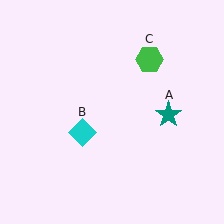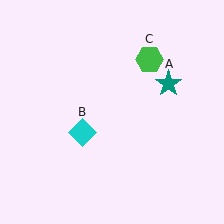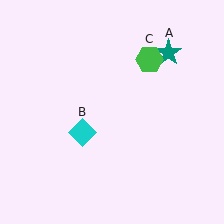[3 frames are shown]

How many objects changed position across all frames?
1 object changed position: teal star (object A).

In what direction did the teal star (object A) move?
The teal star (object A) moved up.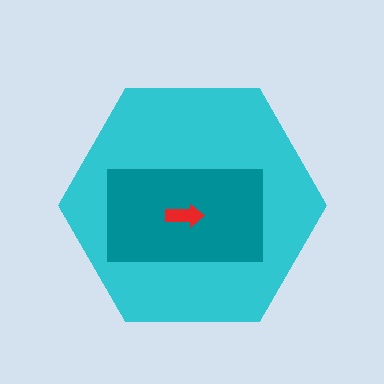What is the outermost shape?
The cyan hexagon.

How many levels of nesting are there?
3.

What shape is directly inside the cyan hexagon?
The teal rectangle.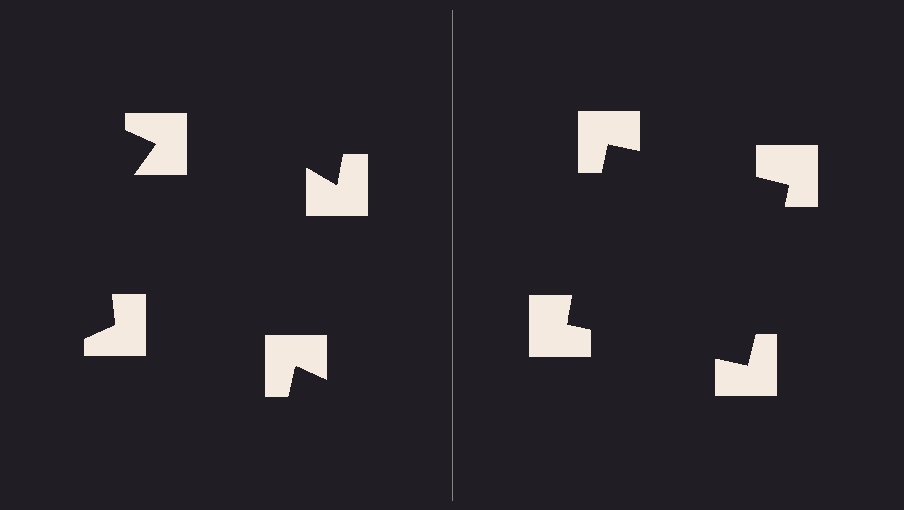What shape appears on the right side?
An illusory square.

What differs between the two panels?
The notched squares are positioned identically on both sides; only the wedge orientations differ. On the right they align to a square; on the left they are misaligned.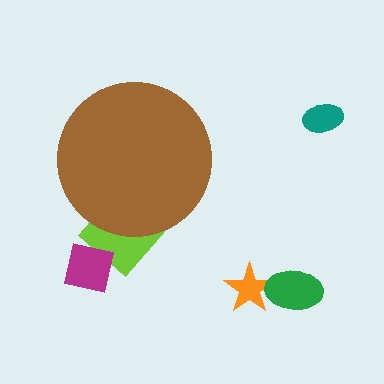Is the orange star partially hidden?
No, the orange star is fully visible.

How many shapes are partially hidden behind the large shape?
1 shape is partially hidden.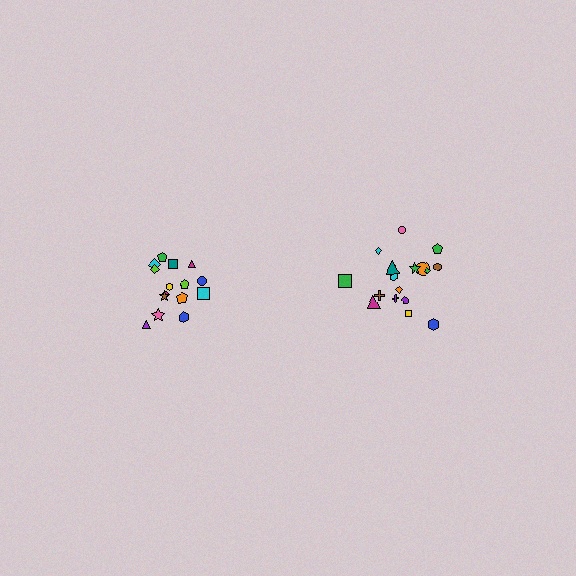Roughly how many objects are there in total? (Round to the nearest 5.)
Roughly 35 objects in total.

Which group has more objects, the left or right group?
The right group.